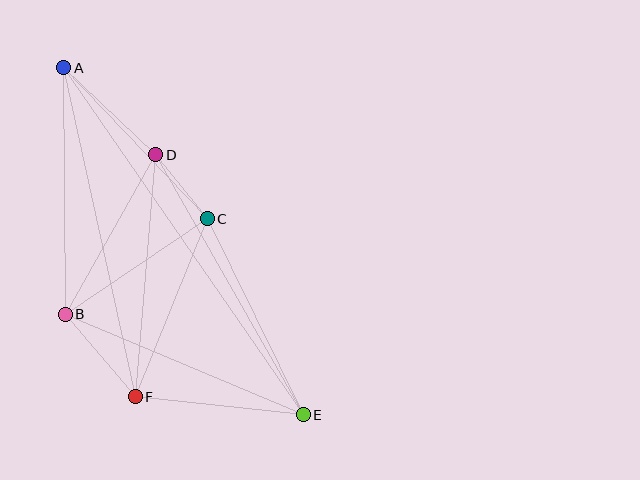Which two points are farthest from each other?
Points A and E are farthest from each other.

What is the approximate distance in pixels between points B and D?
The distance between B and D is approximately 183 pixels.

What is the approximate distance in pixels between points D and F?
The distance between D and F is approximately 243 pixels.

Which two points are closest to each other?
Points C and D are closest to each other.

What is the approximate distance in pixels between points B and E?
The distance between B and E is approximately 258 pixels.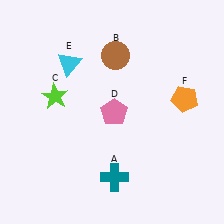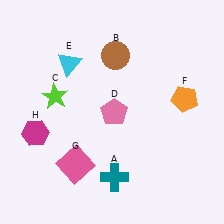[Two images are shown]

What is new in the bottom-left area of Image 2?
A magenta hexagon (H) was added in the bottom-left area of Image 2.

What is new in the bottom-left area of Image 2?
A pink square (G) was added in the bottom-left area of Image 2.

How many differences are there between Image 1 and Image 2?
There are 2 differences between the two images.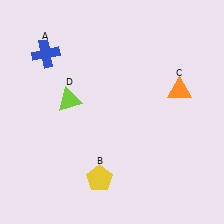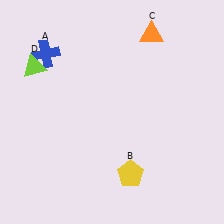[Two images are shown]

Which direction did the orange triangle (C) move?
The orange triangle (C) moved up.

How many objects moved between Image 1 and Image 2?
3 objects moved between the two images.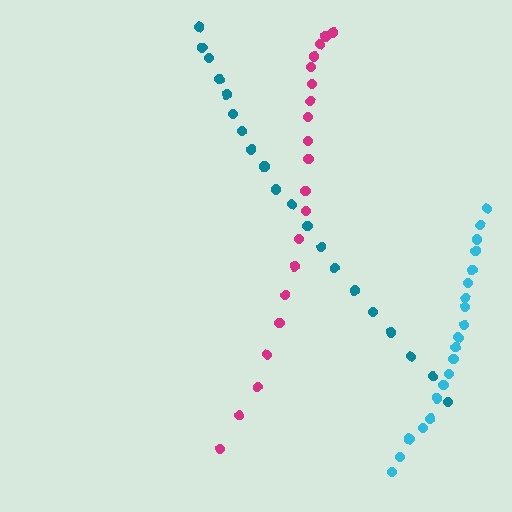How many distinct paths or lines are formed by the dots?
There are 3 distinct paths.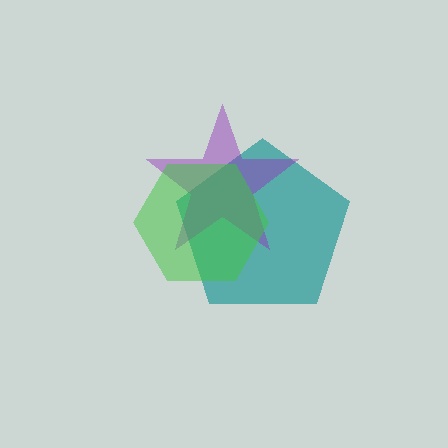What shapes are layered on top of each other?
The layered shapes are: a teal pentagon, a purple star, a green hexagon.